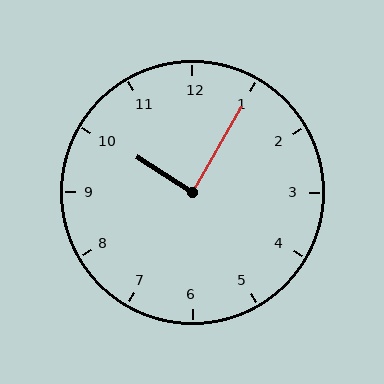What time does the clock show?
10:05.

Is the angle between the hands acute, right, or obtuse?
It is right.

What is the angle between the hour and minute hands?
Approximately 88 degrees.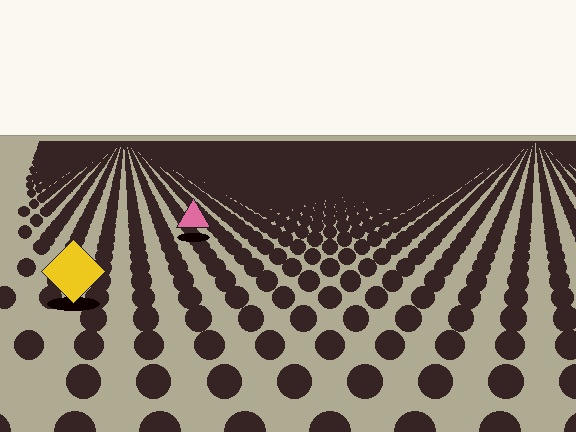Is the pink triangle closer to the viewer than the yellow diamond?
No. The yellow diamond is closer — you can tell from the texture gradient: the ground texture is coarser near it.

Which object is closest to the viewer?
The yellow diamond is closest. The texture marks near it are larger and more spread out.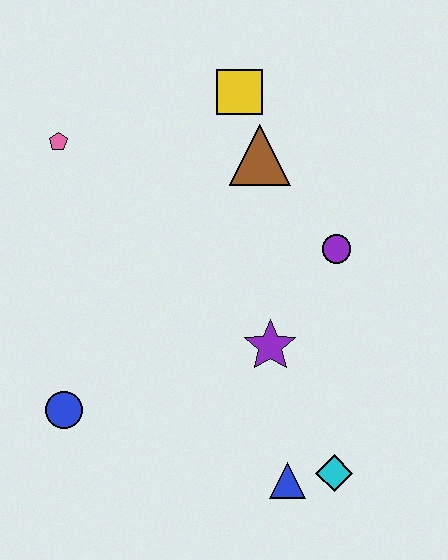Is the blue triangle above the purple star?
No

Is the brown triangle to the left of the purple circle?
Yes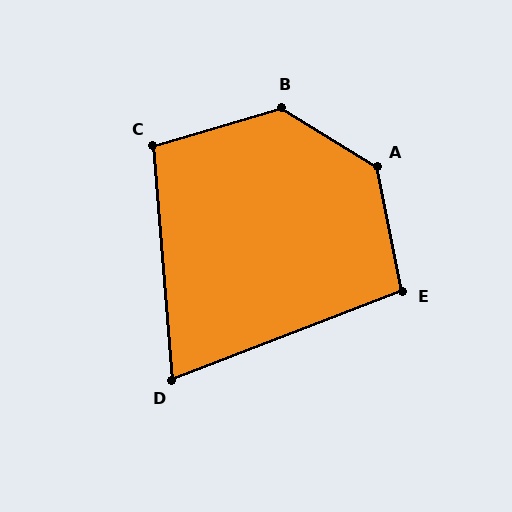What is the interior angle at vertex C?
Approximately 102 degrees (obtuse).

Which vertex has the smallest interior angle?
D, at approximately 73 degrees.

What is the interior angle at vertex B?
Approximately 132 degrees (obtuse).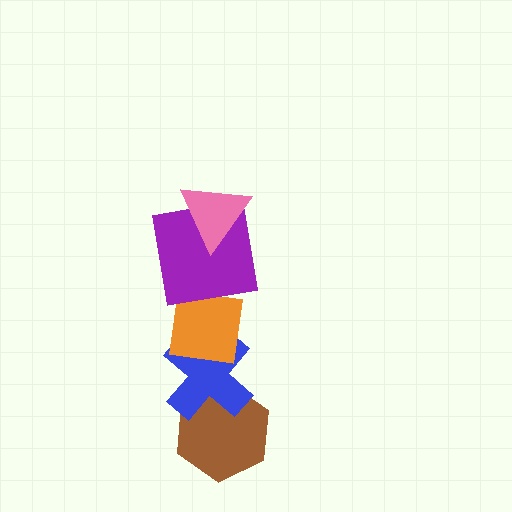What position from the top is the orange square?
The orange square is 3rd from the top.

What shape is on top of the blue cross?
The orange square is on top of the blue cross.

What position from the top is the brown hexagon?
The brown hexagon is 5th from the top.